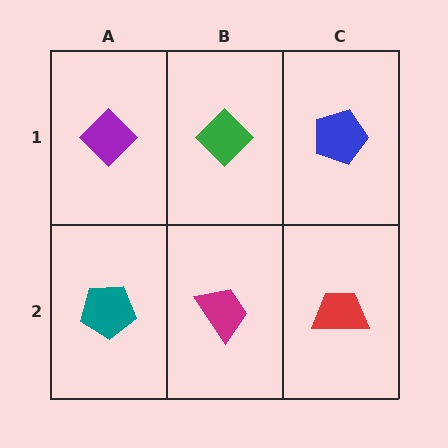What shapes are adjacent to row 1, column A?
A teal pentagon (row 2, column A), a green diamond (row 1, column B).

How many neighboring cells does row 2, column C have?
2.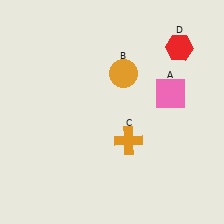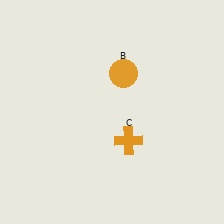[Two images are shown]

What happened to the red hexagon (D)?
The red hexagon (D) was removed in Image 2. It was in the top-right area of Image 1.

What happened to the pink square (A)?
The pink square (A) was removed in Image 2. It was in the top-right area of Image 1.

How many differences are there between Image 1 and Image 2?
There are 2 differences between the two images.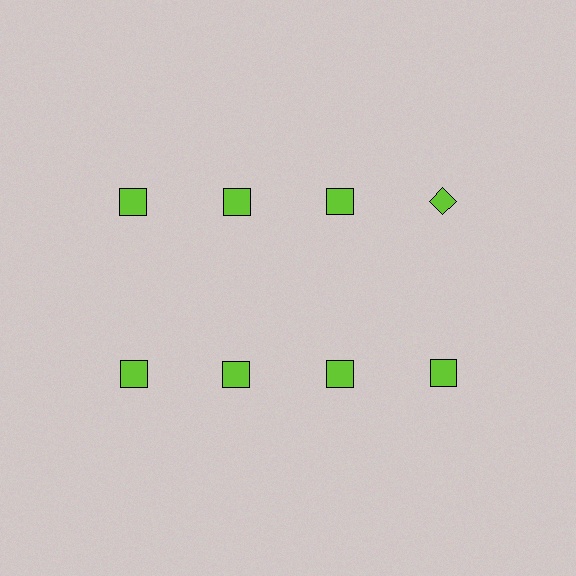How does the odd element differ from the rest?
It has a different shape: diamond instead of square.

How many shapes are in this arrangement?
There are 8 shapes arranged in a grid pattern.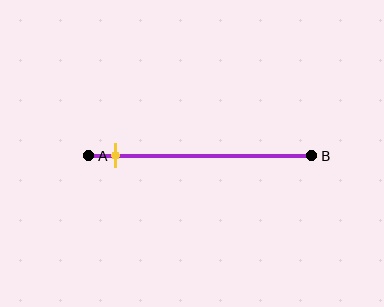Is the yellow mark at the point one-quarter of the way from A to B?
No, the mark is at about 10% from A, not at the 25% one-quarter point.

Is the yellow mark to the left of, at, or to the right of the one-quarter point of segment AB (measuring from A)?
The yellow mark is to the left of the one-quarter point of segment AB.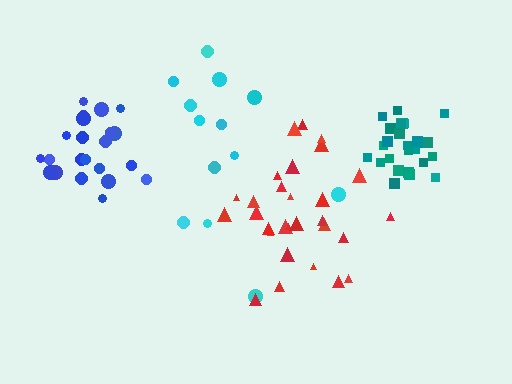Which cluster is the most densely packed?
Teal.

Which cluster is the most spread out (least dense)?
Cyan.